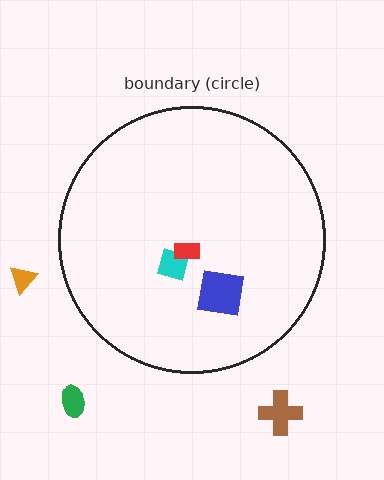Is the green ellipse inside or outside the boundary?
Outside.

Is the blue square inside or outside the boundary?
Inside.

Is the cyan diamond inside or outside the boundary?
Inside.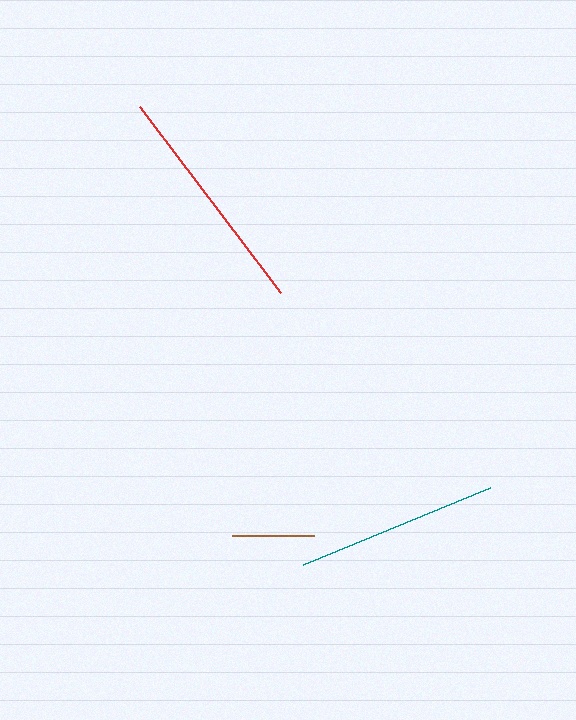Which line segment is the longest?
The red line is the longest at approximately 233 pixels.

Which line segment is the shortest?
The brown line is the shortest at approximately 82 pixels.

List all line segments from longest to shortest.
From longest to shortest: red, teal, brown.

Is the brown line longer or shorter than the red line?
The red line is longer than the brown line.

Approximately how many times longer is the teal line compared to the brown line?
The teal line is approximately 2.5 times the length of the brown line.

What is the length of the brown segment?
The brown segment is approximately 82 pixels long.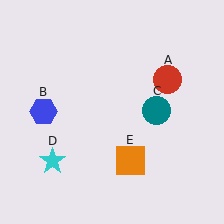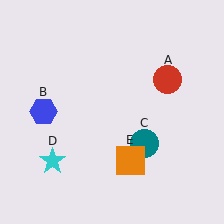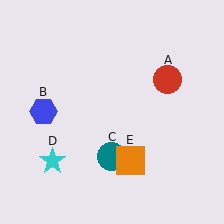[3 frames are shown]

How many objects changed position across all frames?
1 object changed position: teal circle (object C).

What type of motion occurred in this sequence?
The teal circle (object C) rotated clockwise around the center of the scene.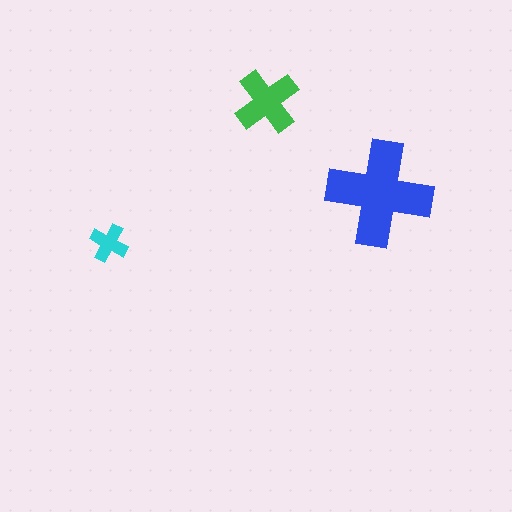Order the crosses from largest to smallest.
the blue one, the green one, the cyan one.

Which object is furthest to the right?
The blue cross is rightmost.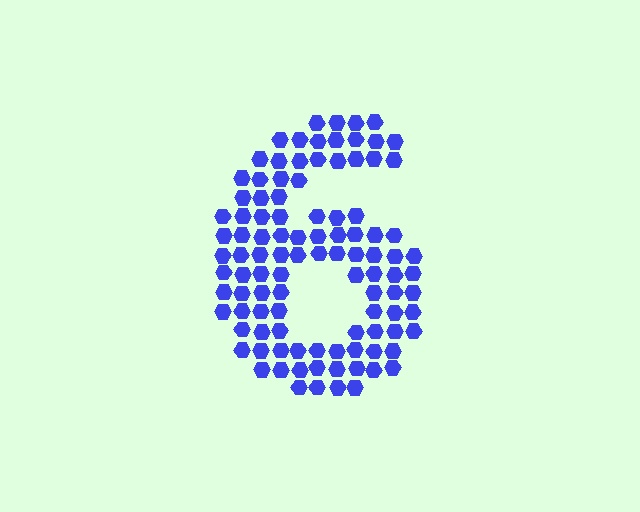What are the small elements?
The small elements are hexagons.